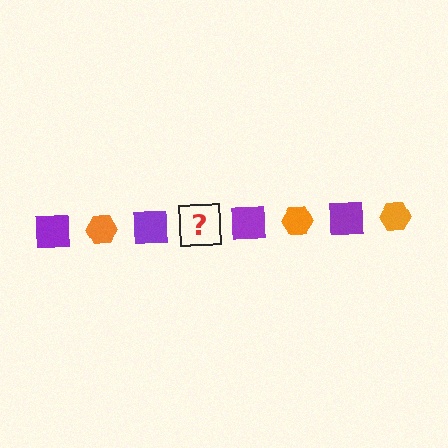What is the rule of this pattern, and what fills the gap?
The rule is that the pattern alternates between purple square and orange hexagon. The gap should be filled with an orange hexagon.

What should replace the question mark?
The question mark should be replaced with an orange hexagon.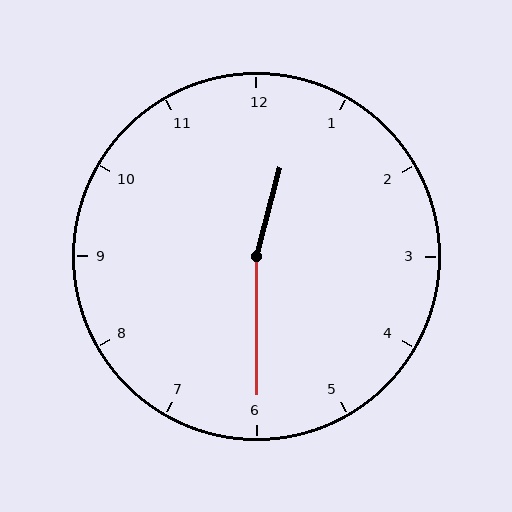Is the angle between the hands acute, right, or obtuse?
It is obtuse.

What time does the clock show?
12:30.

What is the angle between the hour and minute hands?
Approximately 165 degrees.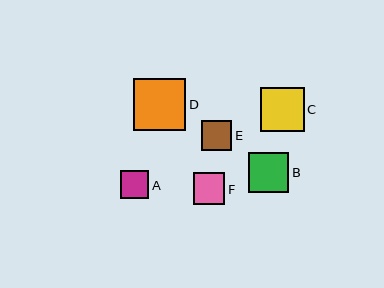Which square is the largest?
Square D is the largest with a size of approximately 52 pixels.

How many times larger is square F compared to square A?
Square F is approximately 1.1 times the size of square A.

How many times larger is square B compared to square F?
Square B is approximately 1.3 times the size of square F.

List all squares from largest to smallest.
From largest to smallest: D, C, B, F, E, A.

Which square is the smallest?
Square A is the smallest with a size of approximately 28 pixels.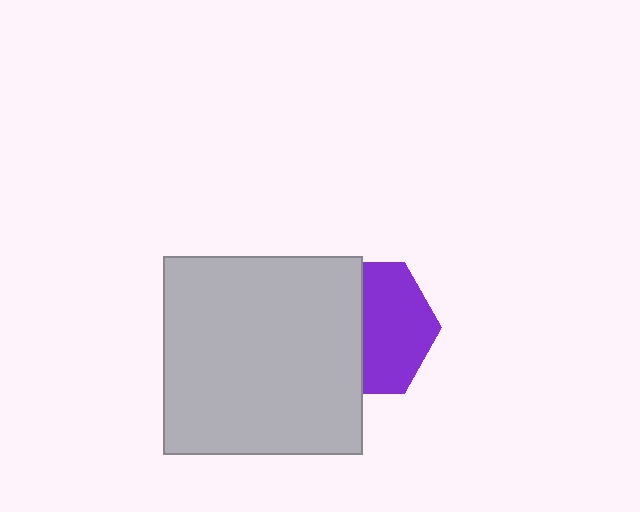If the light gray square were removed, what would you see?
You would see the complete purple hexagon.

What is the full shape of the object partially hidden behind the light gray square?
The partially hidden object is a purple hexagon.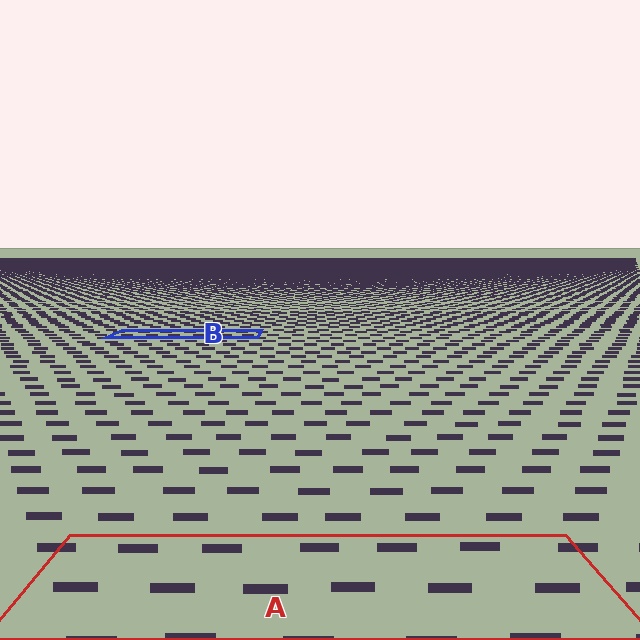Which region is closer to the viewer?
Region A is closer. The texture elements there are larger and more spread out.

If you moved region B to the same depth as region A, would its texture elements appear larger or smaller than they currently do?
They would appear larger. At a closer depth, the same texture elements are projected at a bigger on-screen size.